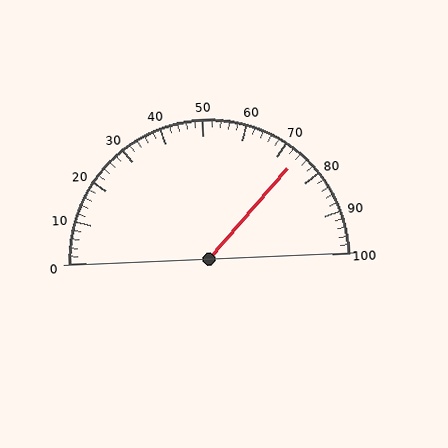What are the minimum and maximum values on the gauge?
The gauge ranges from 0 to 100.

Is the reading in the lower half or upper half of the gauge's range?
The reading is in the upper half of the range (0 to 100).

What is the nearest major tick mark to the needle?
The nearest major tick mark is 70.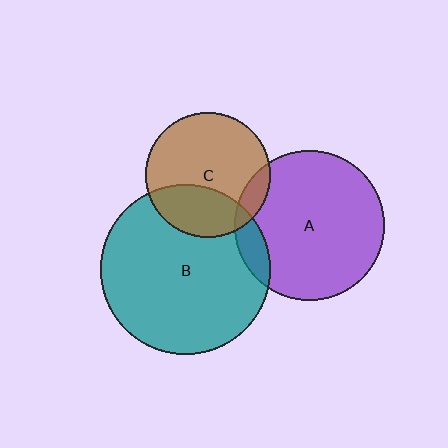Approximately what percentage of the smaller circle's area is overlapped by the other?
Approximately 10%.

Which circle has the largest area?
Circle B (teal).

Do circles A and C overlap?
Yes.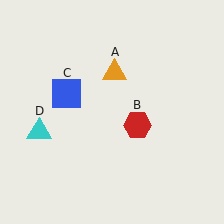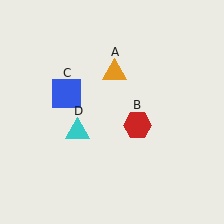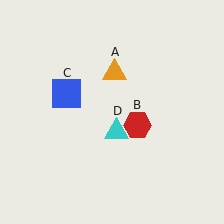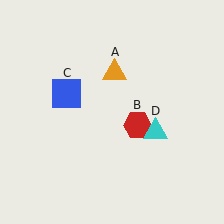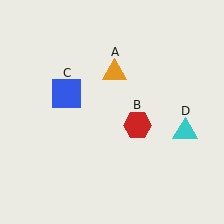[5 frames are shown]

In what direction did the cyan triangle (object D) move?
The cyan triangle (object D) moved right.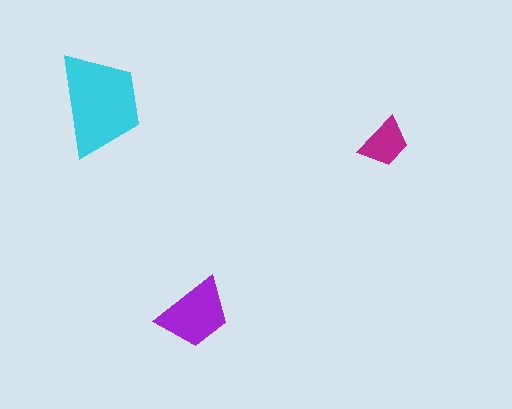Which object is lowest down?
The purple trapezoid is bottommost.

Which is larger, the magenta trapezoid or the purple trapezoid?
The purple one.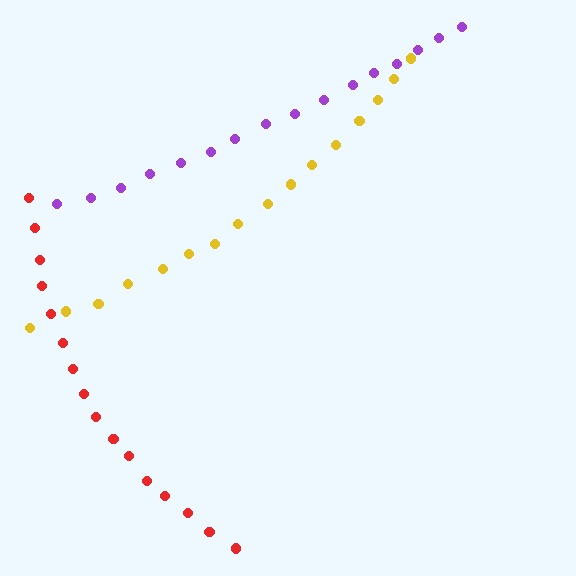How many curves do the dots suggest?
There are 3 distinct paths.